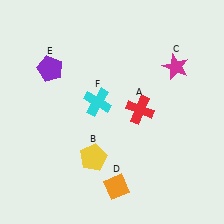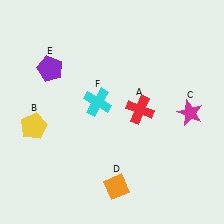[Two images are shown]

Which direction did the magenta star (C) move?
The magenta star (C) moved down.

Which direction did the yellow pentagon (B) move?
The yellow pentagon (B) moved left.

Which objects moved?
The objects that moved are: the yellow pentagon (B), the magenta star (C).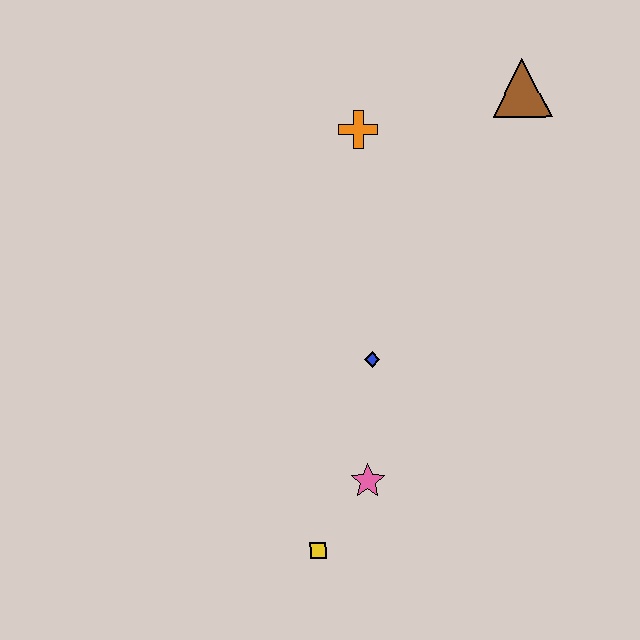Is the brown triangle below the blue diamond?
No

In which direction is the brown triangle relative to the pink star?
The brown triangle is above the pink star.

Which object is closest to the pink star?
The yellow square is closest to the pink star.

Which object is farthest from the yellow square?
The brown triangle is farthest from the yellow square.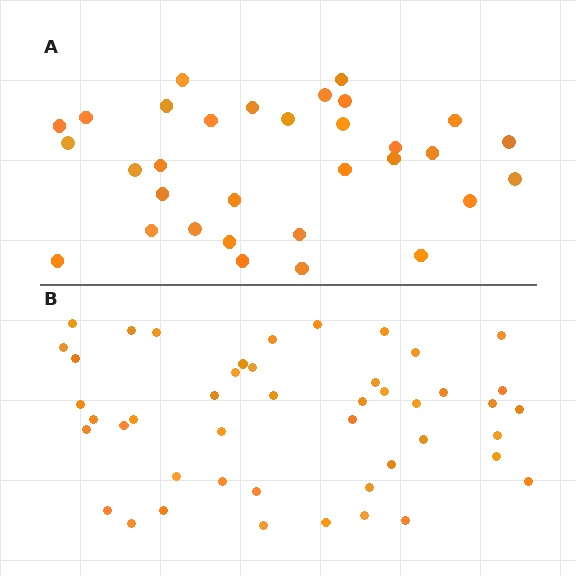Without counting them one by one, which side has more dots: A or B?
Region B (the bottom region) has more dots.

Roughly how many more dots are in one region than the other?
Region B has approximately 15 more dots than region A.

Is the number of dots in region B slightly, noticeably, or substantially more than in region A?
Region B has noticeably more, but not dramatically so. The ratio is roughly 1.4 to 1.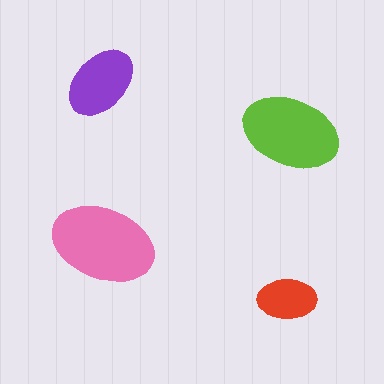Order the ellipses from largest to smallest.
the pink one, the lime one, the purple one, the red one.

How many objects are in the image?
There are 4 objects in the image.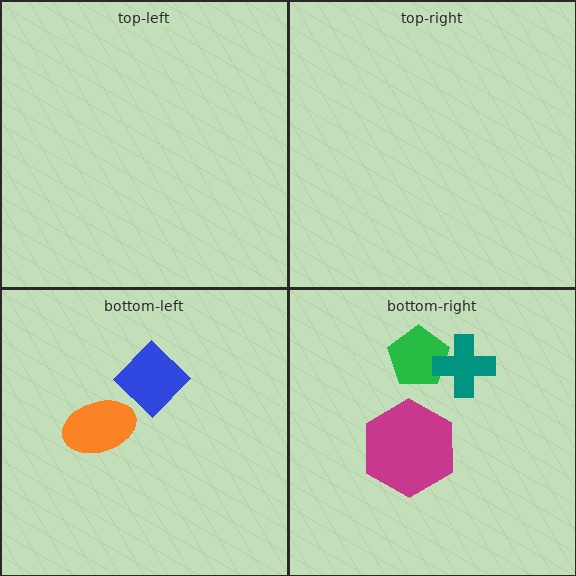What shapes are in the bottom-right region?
The green pentagon, the magenta hexagon, the teal cross.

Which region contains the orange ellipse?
The bottom-left region.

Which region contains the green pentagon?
The bottom-right region.